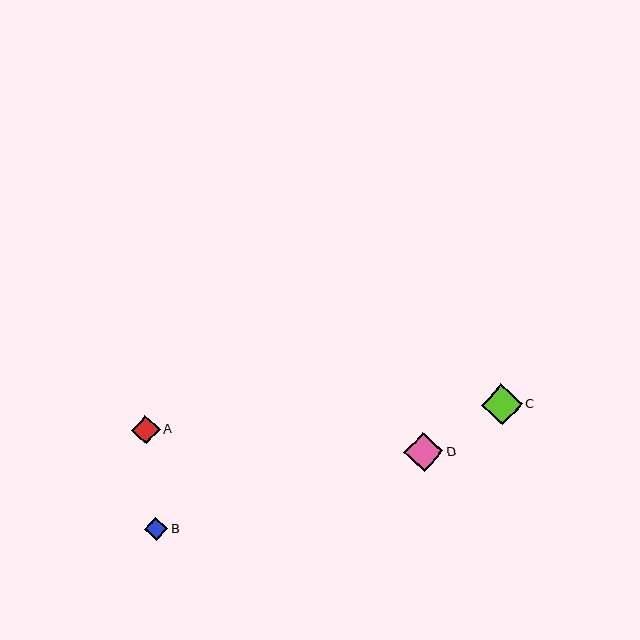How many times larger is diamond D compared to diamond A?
Diamond D is approximately 1.4 times the size of diamond A.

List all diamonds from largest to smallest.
From largest to smallest: C, D, A, B.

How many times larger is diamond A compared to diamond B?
Diamond A is approximately 1.2 times the size of diamond B.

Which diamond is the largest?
Diamond C is the largest with a size of approximately 41 pixels.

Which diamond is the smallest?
Diamond B is the smallest with a size of approximately 23 pixels.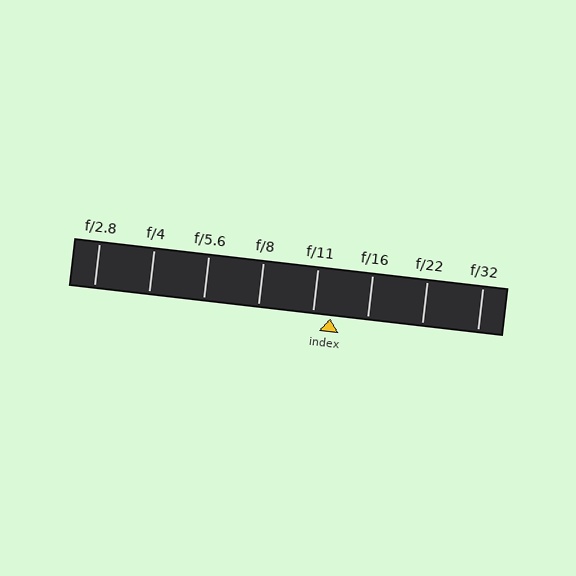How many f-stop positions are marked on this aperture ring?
There are 8 f-stop positions marked.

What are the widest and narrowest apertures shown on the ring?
The widest aperture shown is f/2.8 and the narrowest is f/32.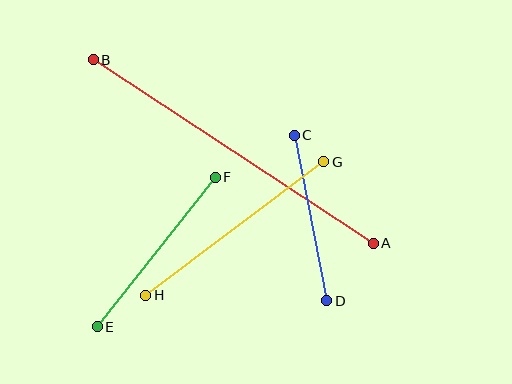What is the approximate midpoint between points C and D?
The midpoint is at approximately (311, 218) pixels.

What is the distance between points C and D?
The distance is approximately 169 pixels.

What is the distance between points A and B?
The distance is approximately 335 pixels.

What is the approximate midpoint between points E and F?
The midpoint is at approximately (156, 252) pixels.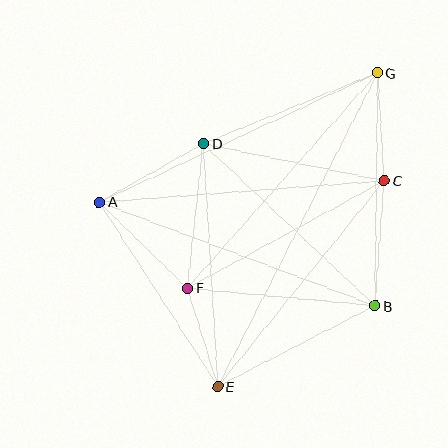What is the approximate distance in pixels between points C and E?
The distance between C and E is approximately 265 pixels.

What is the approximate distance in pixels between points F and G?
The distance between F and G is approximately 287 pixels.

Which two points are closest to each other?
Points E and F are closest to each other.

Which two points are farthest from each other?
Points E and G are farthest from each other.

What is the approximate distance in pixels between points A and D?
The distance between A and D is approximately 120 pixels.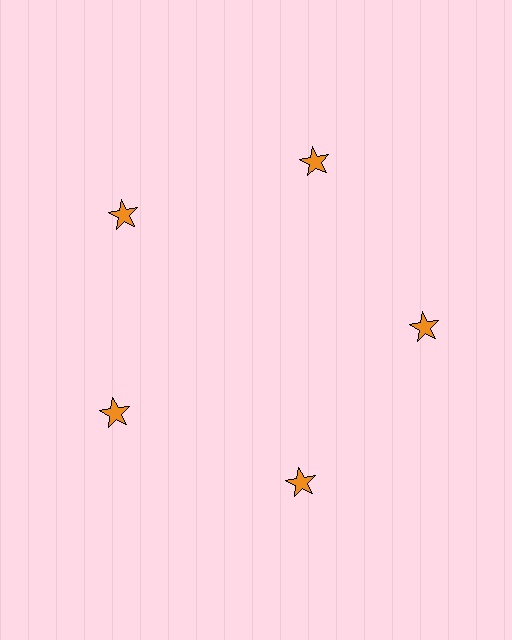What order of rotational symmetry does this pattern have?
This pattern has 5-fold rotational symmetry.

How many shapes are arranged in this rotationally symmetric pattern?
There are 5 shapes, arranged in 5 groups of 1.